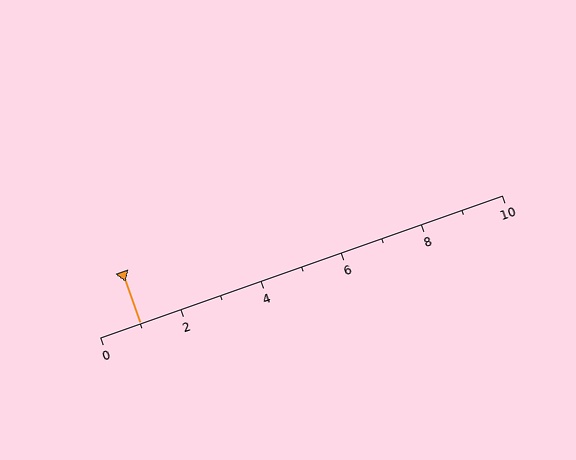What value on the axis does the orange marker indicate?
The marker indicates approximately 1.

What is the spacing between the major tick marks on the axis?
The major ticks are spaced 2 apart.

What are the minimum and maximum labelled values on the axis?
The axis runs from 0 to 10.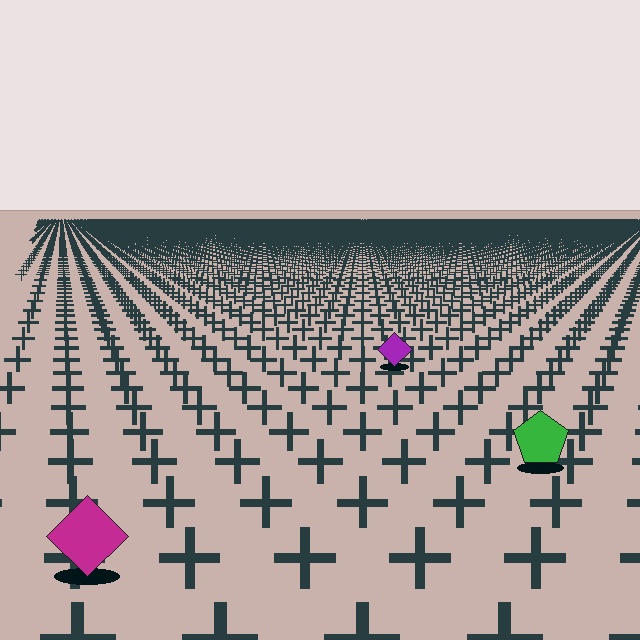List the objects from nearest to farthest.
From nearest to farthest: the magenta diamond, the green pentagon, the purple diamond.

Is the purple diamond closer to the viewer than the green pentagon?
No. The green pentagon is closer — you can tell from the texture gradient: the ground texture is coarser near it.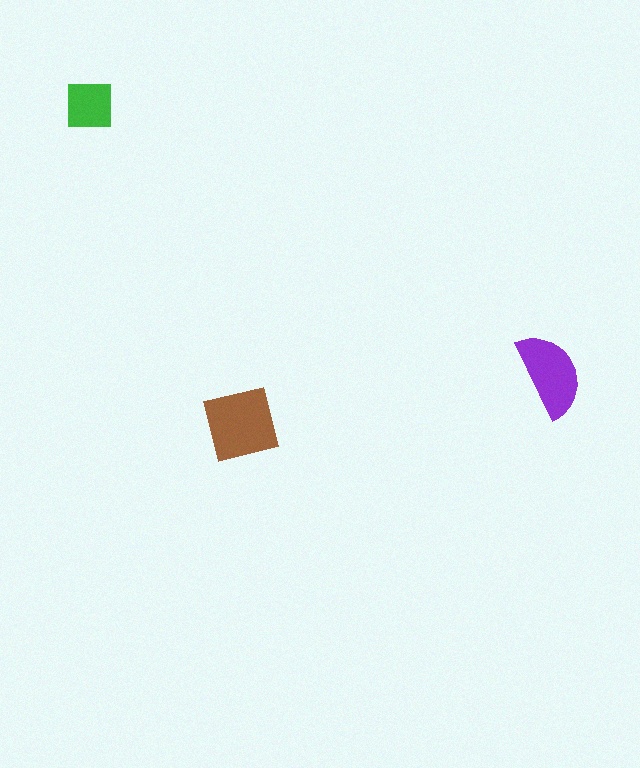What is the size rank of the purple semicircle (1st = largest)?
2nd.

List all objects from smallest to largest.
The green square, the purple semicircle, the brown square.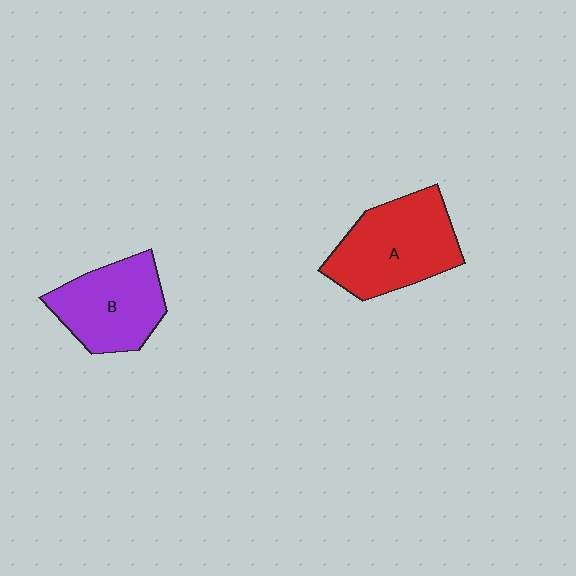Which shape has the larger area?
Shape A (red).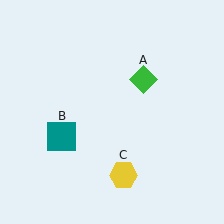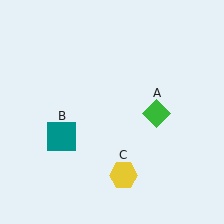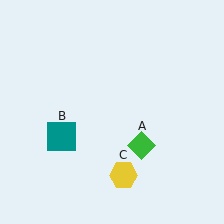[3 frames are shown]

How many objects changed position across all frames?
1 object changed position: green diamond (object A).